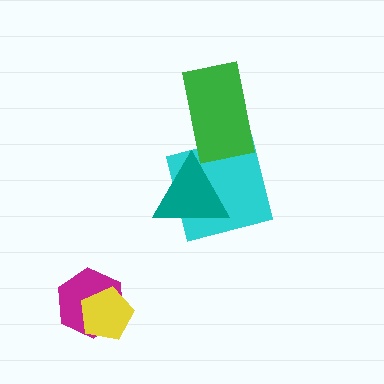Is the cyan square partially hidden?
Yes, it is partially covered by another shape.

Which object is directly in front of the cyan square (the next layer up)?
The teal triangle is directly in front of the cyan square.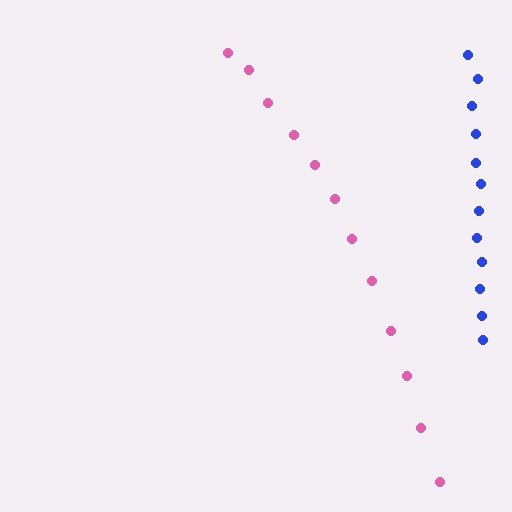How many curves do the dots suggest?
There are 2 distinct paths.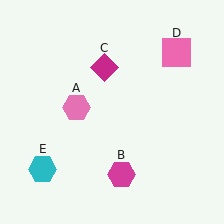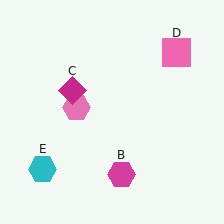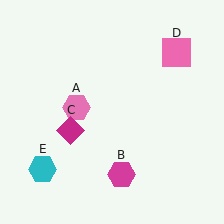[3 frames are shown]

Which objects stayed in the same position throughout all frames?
Pink hexagon (object A) and magenta hexagon (object B) and pink square (object D) and cyan hexagon (object E) remained stationary.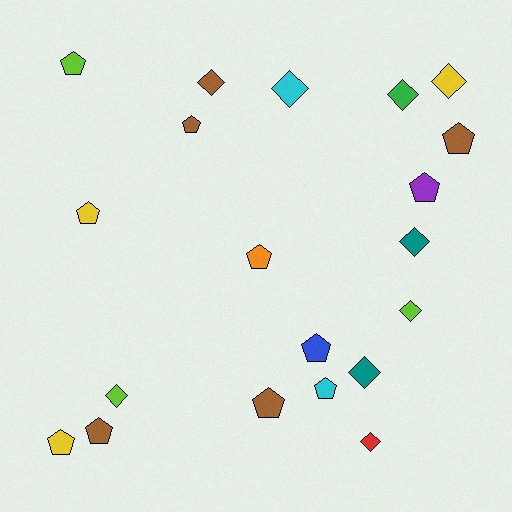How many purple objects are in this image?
There is 1 purple object.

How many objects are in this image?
There are 20 objects.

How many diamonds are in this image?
There are 9 diamonds.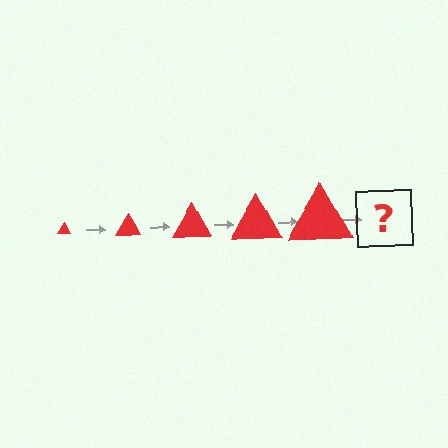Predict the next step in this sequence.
The next step is a red triangle, larger than the previous one.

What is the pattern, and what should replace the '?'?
The pattern is that the triangle gets progressively larger each step. The '?' should be a red triangle, larger than the previous one.